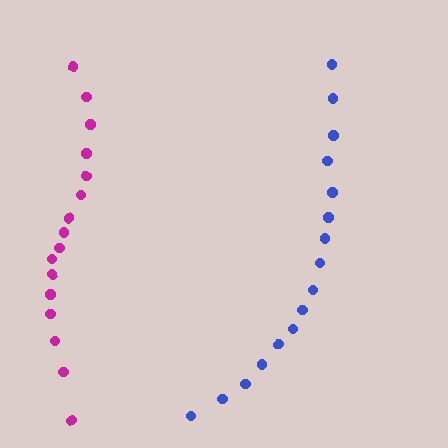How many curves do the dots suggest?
There are 2 distinct paths.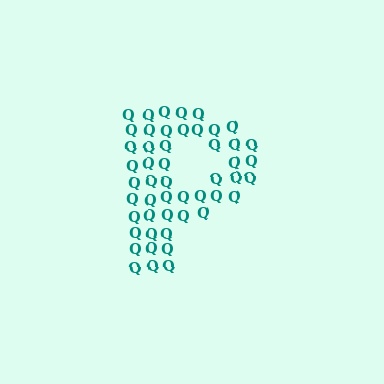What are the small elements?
The small elements are letter Q's.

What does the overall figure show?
The overall figure shows the letter P.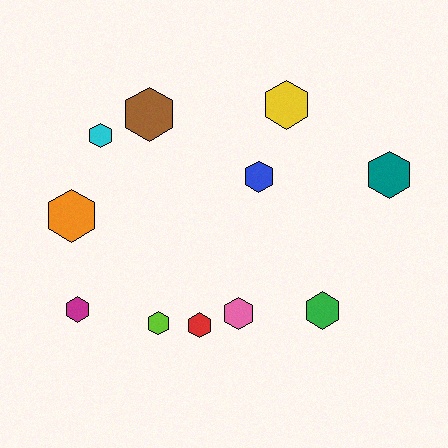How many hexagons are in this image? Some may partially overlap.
There are 11 hexagons.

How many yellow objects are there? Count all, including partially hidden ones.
There is 1 yellow object.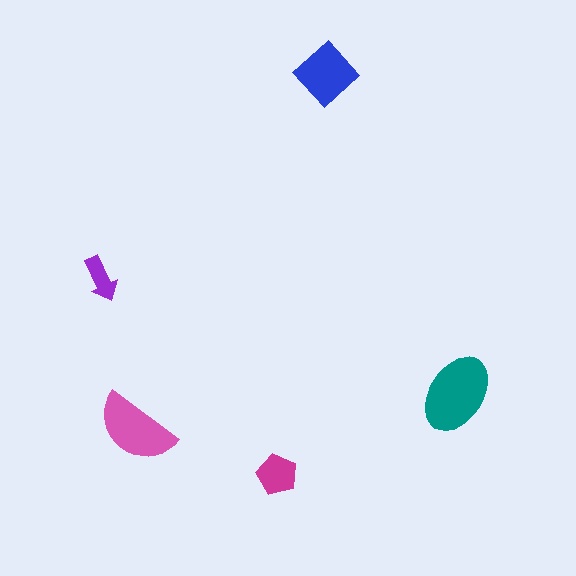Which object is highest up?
The blue diamond is topmost.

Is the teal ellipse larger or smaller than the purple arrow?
Larger.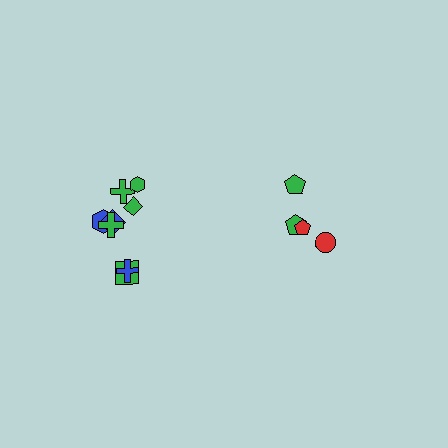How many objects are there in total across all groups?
There are 12 objects.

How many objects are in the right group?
There are 4 objects.